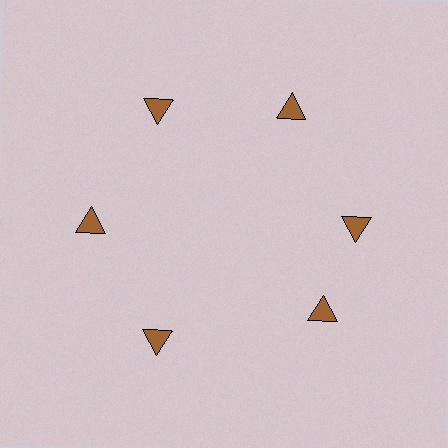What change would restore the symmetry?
The symmetry would be restored by rotating it back into even spacing with its neighbors so that all 6 triangles sit at equal angles and equal distance from the center.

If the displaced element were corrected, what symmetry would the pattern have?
It would have 6-fold rotational symmetry — the pattern would map onto itself every 60 degrees.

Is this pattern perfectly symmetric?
No. The 6 brown triangles are arranged in a ring, but one element near the 5 o'clock position is rotated out of alignment along the ring, breaking the 6-fold rotational symmetry.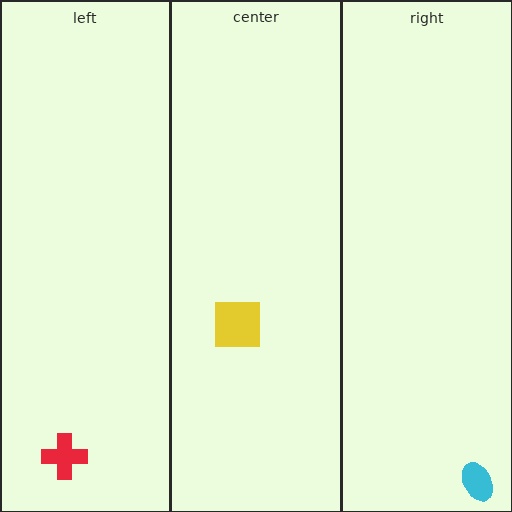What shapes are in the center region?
The yellow square.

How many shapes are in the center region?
1.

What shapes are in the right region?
The cyan ellipse.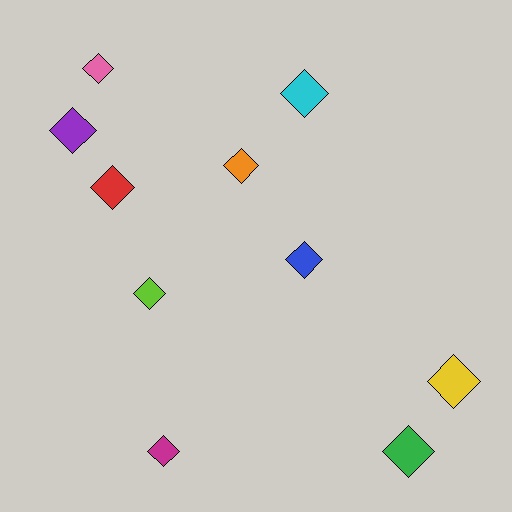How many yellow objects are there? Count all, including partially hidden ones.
There is 1 yellow object.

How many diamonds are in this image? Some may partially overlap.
There are 10 diamonds.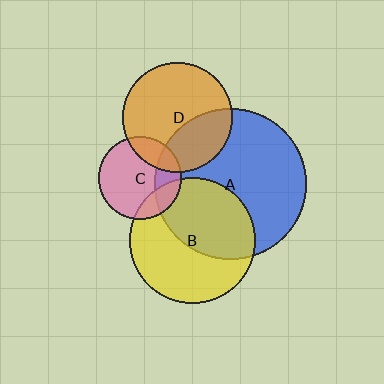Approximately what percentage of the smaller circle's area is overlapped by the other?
Approximately 20%.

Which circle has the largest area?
Circle A (blue).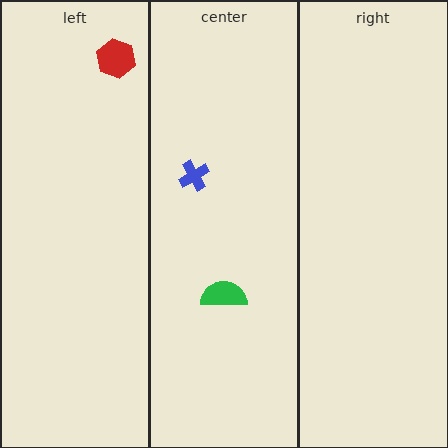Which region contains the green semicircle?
The center region.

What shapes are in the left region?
The red hexagon.